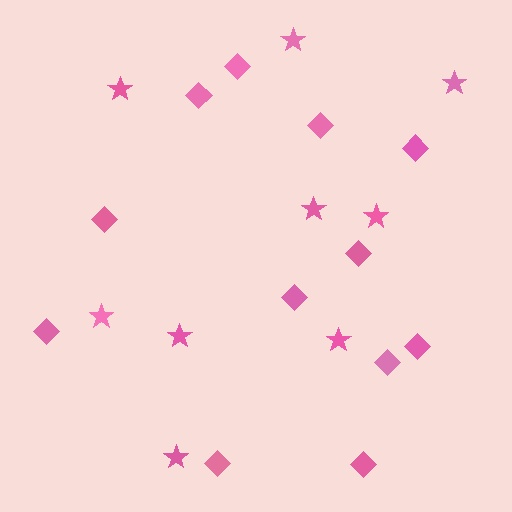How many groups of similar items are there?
There are 2 groups: one group of stars (9) and one group of diamonds (12).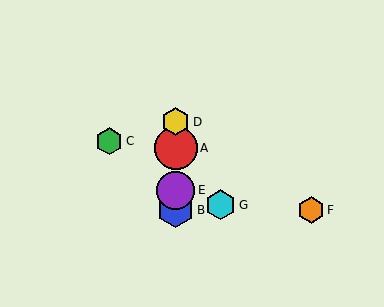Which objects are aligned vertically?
Objects A, B, D, E are aligned vertically.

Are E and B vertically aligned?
Yes, both are at x≈176.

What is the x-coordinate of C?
Object C is at x≈109.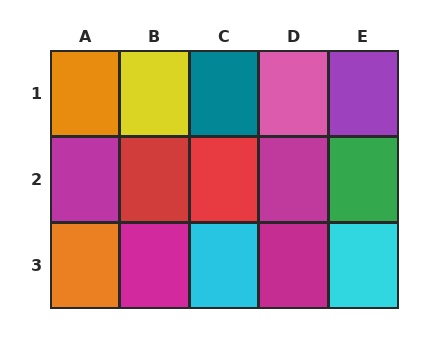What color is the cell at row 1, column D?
Pink.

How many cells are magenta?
4 cells are magenta.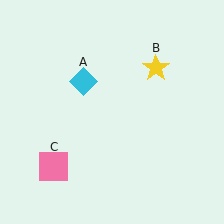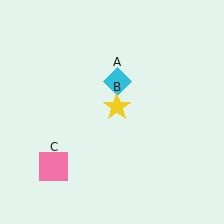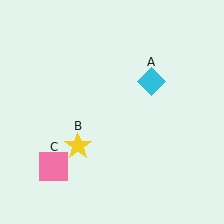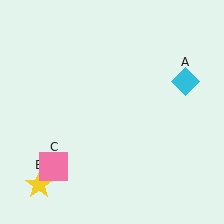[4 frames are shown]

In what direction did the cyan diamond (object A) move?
The cyan diamond (object A) moved right.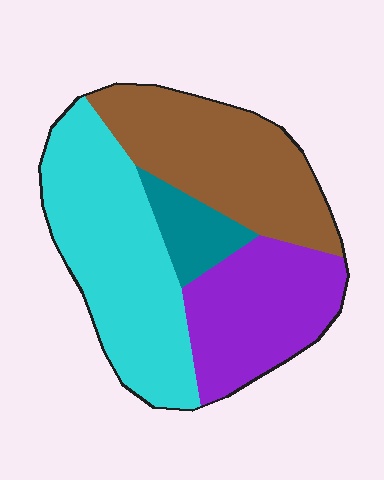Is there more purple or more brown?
Brown.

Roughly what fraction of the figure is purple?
Purple covers 25% of the figure.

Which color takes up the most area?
Cyan, at roughly 35%.